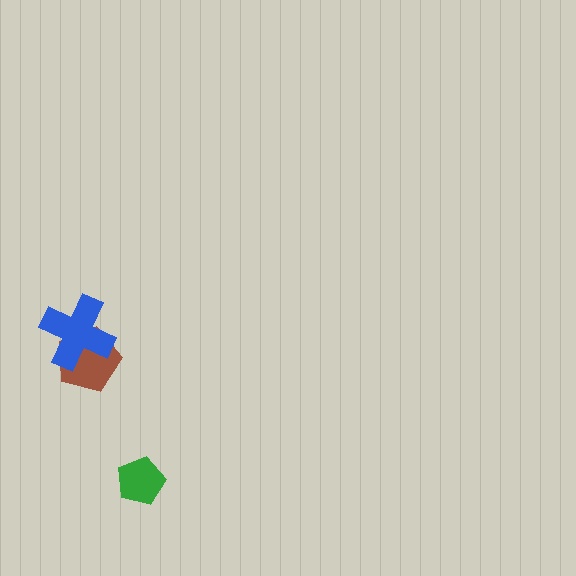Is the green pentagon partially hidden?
No, no other shape covers it.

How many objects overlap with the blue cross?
1 object overlaps with the blue cross.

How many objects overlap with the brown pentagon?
1 object overlaps with the brown pentagon.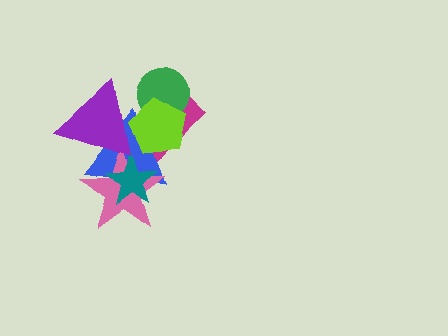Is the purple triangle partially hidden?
No, no other shape covers it.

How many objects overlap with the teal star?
2 objects overlap with the teal star.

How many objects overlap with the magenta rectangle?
4 objects overlap with the magenta rectangle.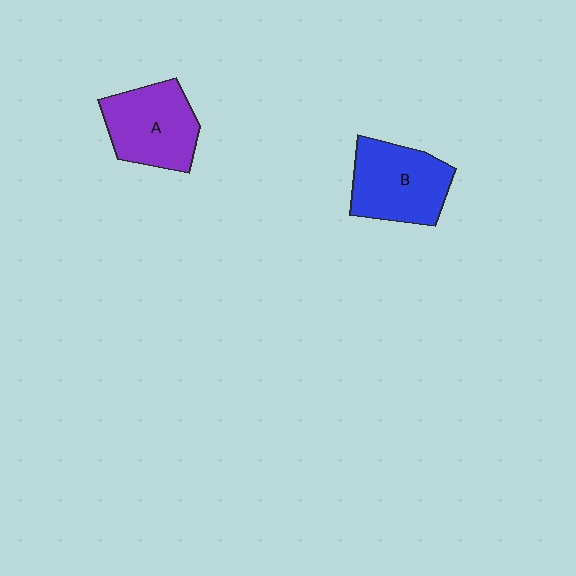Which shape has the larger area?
Shape B (blue).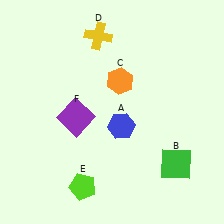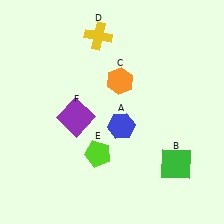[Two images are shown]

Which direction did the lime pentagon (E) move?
The lime pentagon (E) moved up.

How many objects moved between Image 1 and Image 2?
1 object moved between the two images.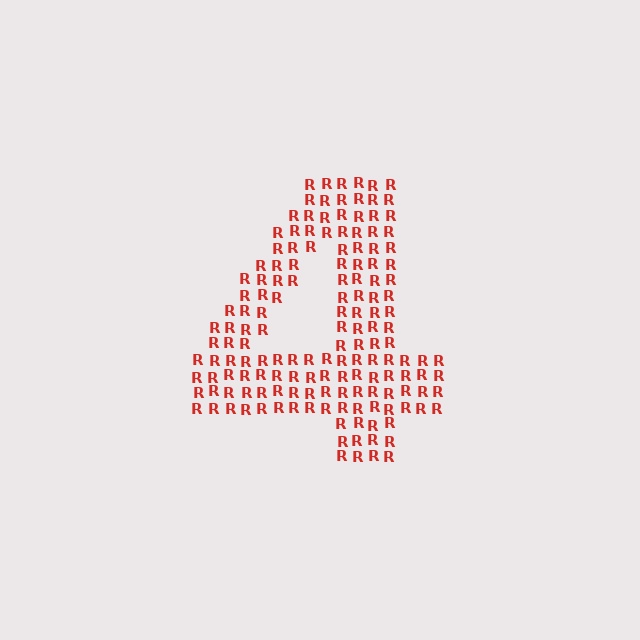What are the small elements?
The small elements are letter R's.